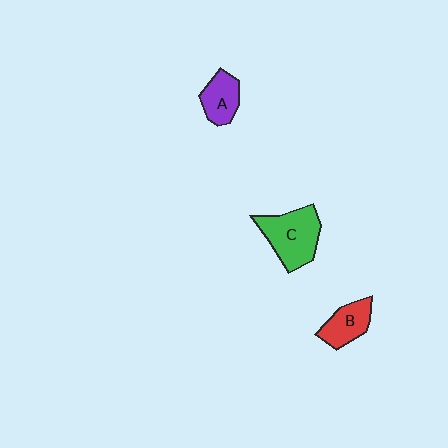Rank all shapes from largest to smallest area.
From largest to smallest: C (green), B (red), A (purple).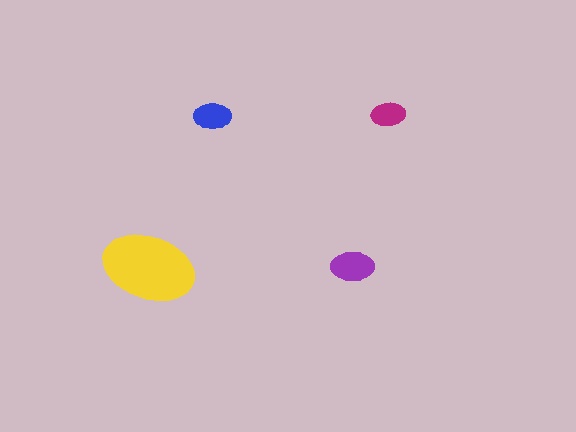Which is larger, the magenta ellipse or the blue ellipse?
The blue one.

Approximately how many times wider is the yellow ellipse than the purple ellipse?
About 2 times wider.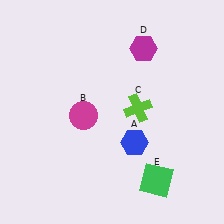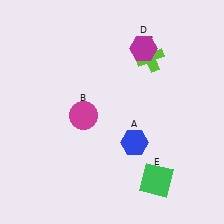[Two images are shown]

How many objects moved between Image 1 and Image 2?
1 object moved between the two images.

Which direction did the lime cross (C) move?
The lime cross (C) moved up.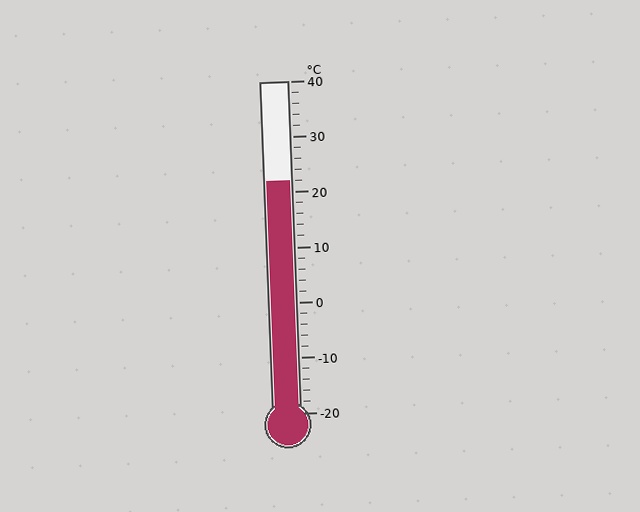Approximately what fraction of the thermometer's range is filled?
The thermometer is filled to approximately 70% of its range.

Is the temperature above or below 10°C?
The temperature is above 10°C.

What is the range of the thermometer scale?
The thermometer scale ranges from -20°C to 40°C.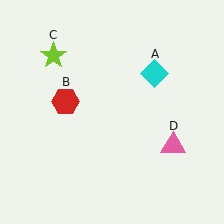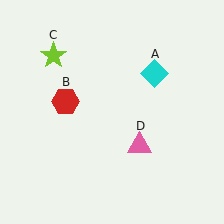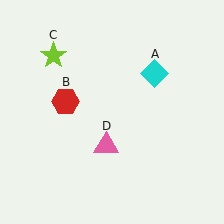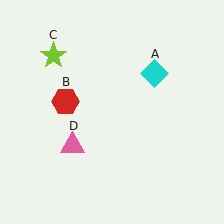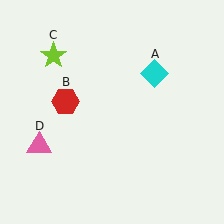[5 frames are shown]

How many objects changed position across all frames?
1 object changed position: pink triangle (object D).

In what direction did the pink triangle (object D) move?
The pink triangle (object D) moved left.